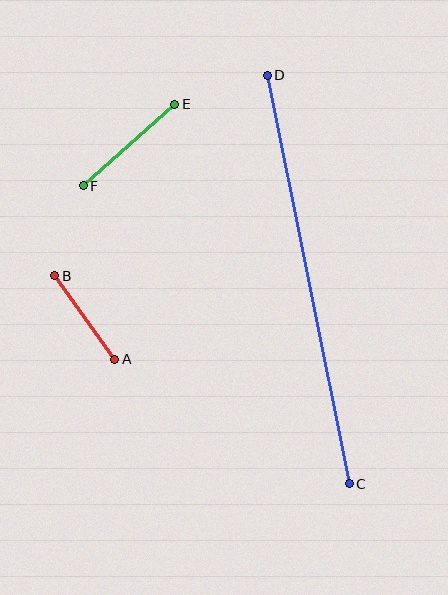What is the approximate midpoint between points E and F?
The midpoint is at approximately (129, 145) pixels.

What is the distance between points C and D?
The distance is approximately 417 pixels.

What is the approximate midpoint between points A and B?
The midpoint is at approximately (85, 317) pixels.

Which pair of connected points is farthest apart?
Points C and D are farthest apart.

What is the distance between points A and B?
The distance is approximately 103 pixels.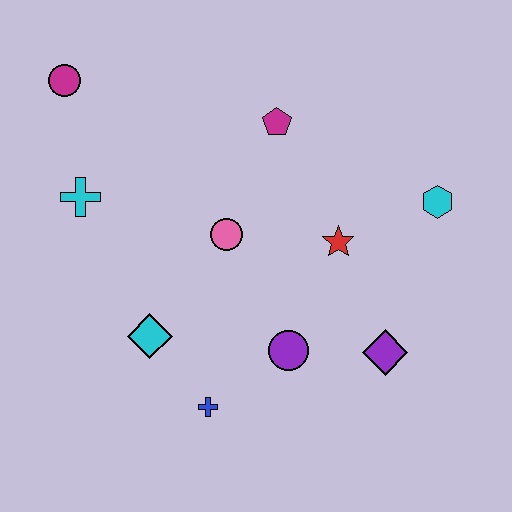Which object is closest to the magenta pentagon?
The pink circle is closest to the magenta pentagon.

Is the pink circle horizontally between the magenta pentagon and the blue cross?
Yes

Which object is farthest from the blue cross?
The magenta circle is farthest from the blue cross.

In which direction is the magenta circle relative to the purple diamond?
The magenta circle is to the left of the purple diamond.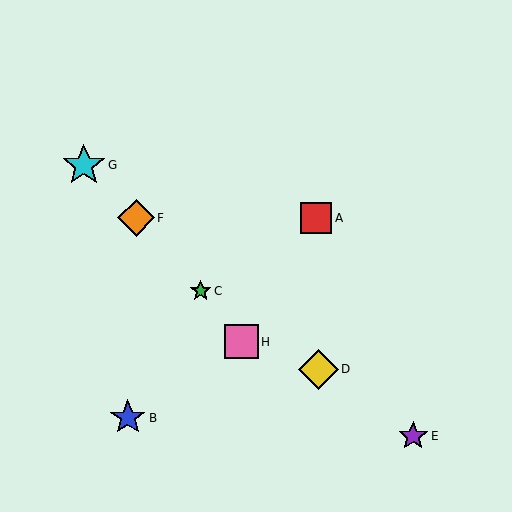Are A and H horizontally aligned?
No, A is at y≈218 and H is at y≈342.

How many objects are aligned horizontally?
2 objects (A, F) are aligned horizontally.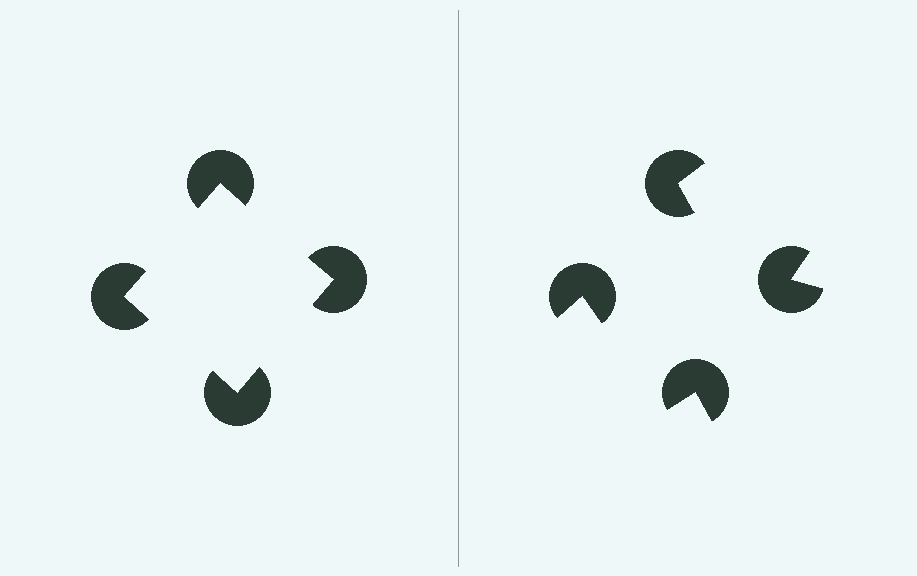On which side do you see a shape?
An illusory square appears on the left side. On the right side the wedge cuts are rotated, so no coherent shape forms.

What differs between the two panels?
The pac-man discs are positioned identically on both sides; only the wedge orientations differ. On the left they align to a square; on the right they are misaligned.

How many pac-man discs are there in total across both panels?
8 — 4 on each side.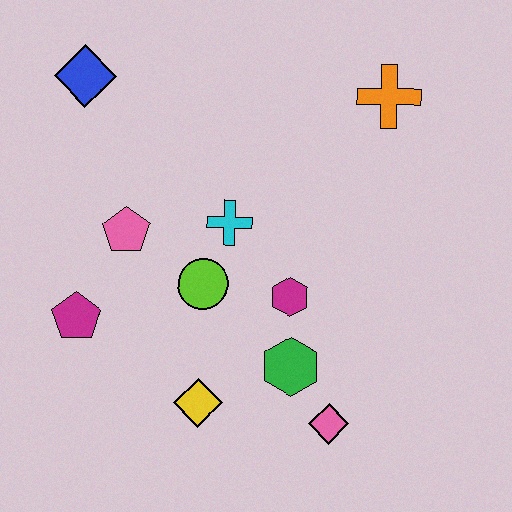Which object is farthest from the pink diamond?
The blue diamond is farthest from the pink diamond.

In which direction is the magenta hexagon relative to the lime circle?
The magenta hexagon is to the right of the lime circle.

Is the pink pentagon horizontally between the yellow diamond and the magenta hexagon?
No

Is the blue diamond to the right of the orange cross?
No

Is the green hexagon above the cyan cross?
No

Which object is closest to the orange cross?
The cyan cross is closest to the orange cross.